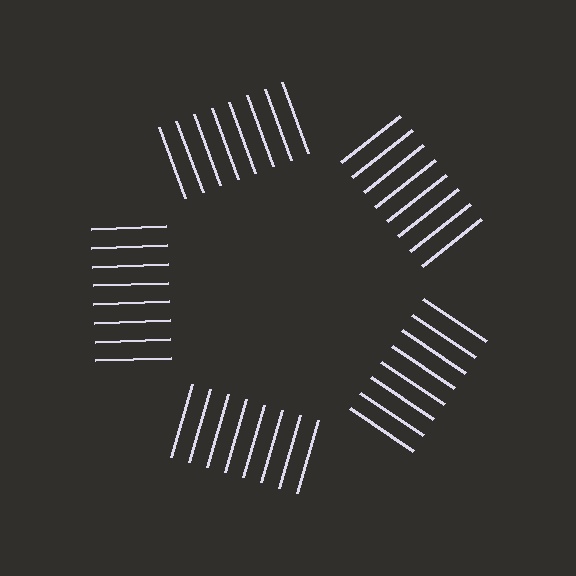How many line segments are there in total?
40 — 8 along each of the 5 edges.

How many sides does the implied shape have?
5 sides — the line-ends trace a pentagon.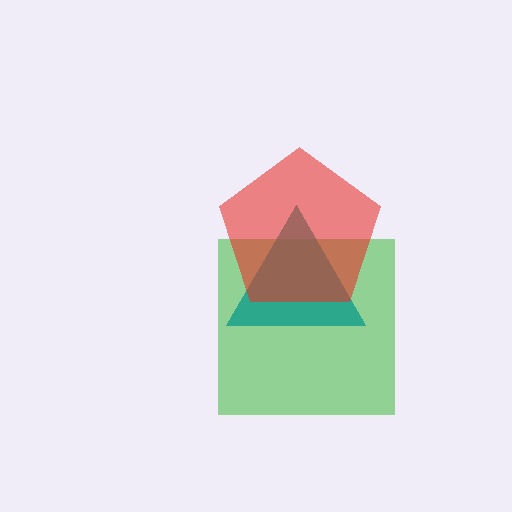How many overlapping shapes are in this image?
There are 3 overlapping shapes in the image.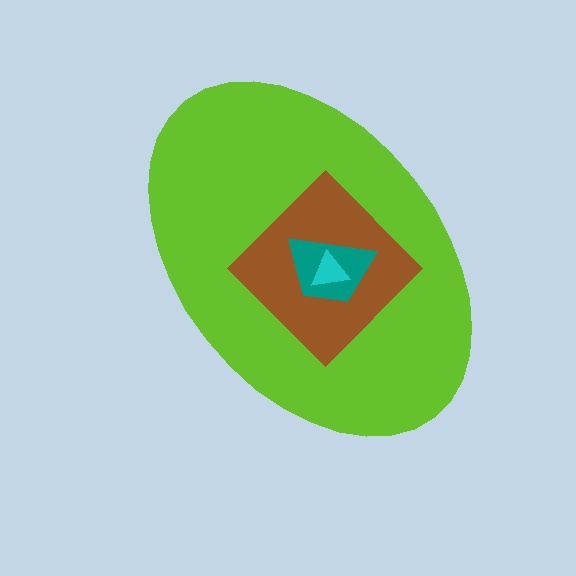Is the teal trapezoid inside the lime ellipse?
Yes.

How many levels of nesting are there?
4.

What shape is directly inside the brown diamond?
The teal trapezoid.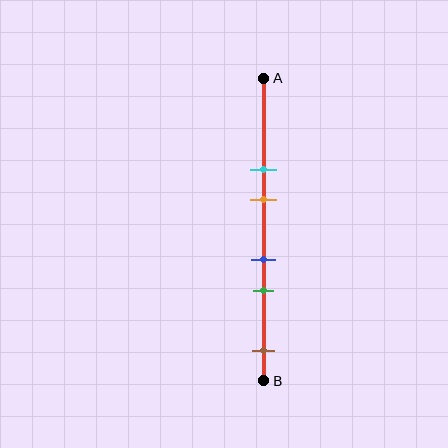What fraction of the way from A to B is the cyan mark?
The cyan mark is approximately 30% (0.3) of the way from A to B.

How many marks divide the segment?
There are 5 marks dividing the segment.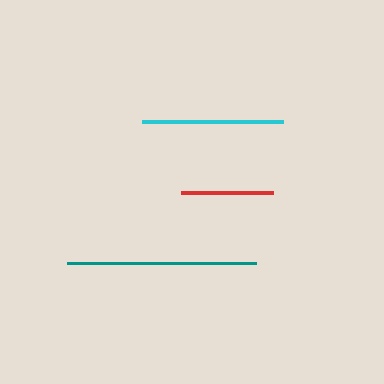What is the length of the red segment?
The red segment is approximately 92 pixels long.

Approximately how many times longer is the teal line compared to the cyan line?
The teal line is approximately 1.3 times the length of the cyan line.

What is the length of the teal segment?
The teal segment is approximately 188 pixels long.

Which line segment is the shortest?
The red line is the shortest at approximately 92 pixels.